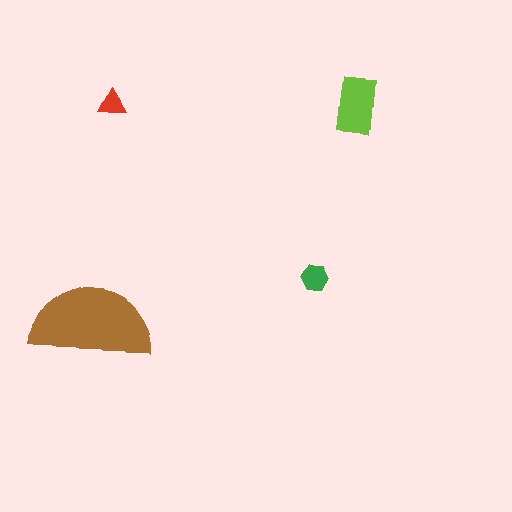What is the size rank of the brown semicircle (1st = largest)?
1st.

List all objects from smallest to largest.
The red triangle, the green hexagon, the lime rectangle, the brown semicircle.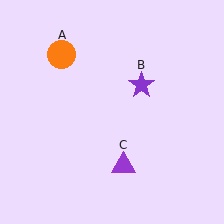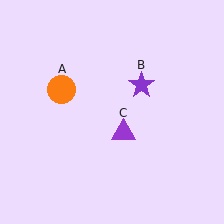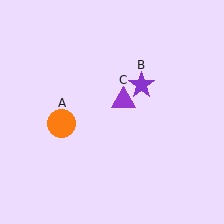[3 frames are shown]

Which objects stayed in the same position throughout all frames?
Purple star (object B) remained stationary.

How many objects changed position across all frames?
2 objects changed position: orange circle (object A), purple triangle (object C).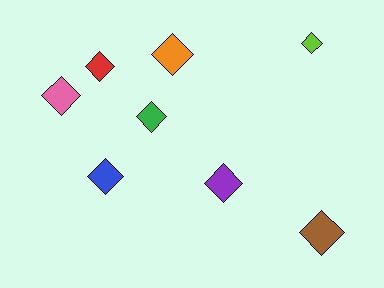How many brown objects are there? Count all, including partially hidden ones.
There is 1 brown object.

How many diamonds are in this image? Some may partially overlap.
There are 8 diamonds.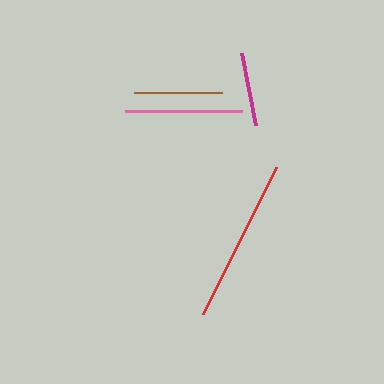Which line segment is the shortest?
The magenta line is the shortest at approximately 73 pixels.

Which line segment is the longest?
The red line is the longest at approximately 165 pixels.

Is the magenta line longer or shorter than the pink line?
The pink line is longer than the magenta line.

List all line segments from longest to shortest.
From longest to shortest: red, pink, brown, magenta.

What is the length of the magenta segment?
The magenta segment is approximately 73 pixels long.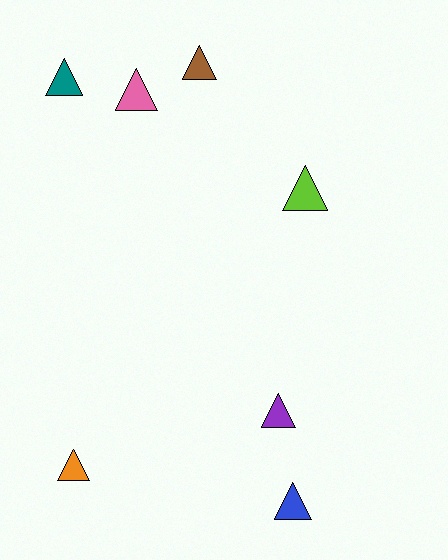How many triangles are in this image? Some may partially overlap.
There are 7 triangles.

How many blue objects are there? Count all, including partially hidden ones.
There is 1 blue object.